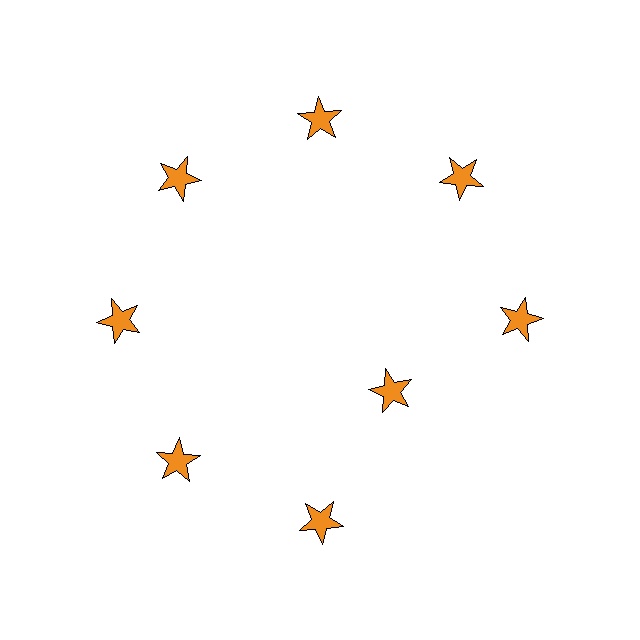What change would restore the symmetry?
The symmetry would be restored by moving it outward, back onto the ring so that all 8 stars sit at equal angles and equal distance from the center.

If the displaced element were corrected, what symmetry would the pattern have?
It would have 8-fold rotational symmetry — the pattern would map onto itself every 45 degrees.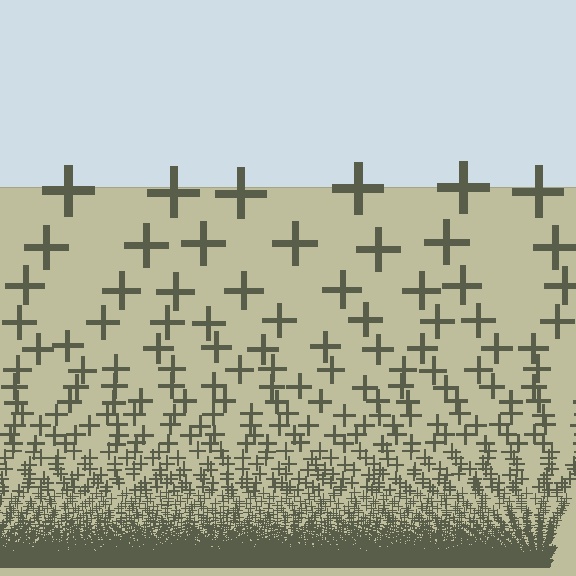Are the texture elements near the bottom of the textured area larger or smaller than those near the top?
Smaller. The gradient is inverted — elements near the bottom are smaller and denser.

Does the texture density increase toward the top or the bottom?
Density increases toward the bottom.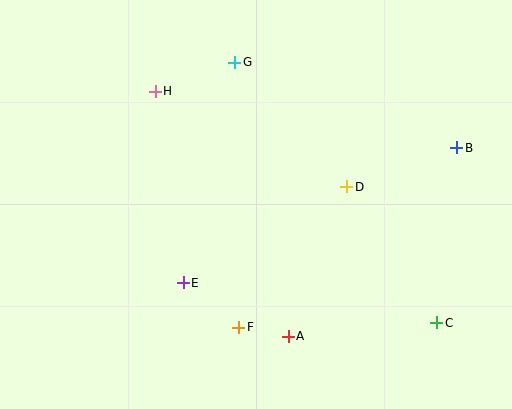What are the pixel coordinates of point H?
Point H is at (155, 91).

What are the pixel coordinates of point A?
Point A is at (288, 336).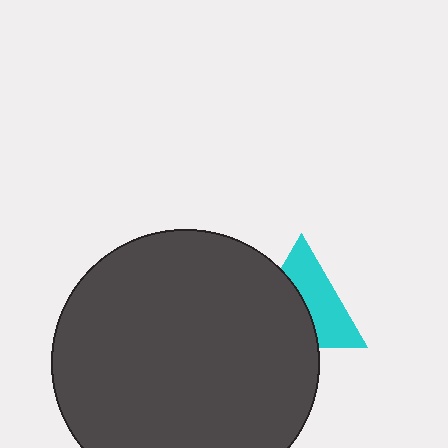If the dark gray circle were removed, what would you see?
You would see the complete cyan triangle.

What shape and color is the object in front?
The object in front is a dark gray circle.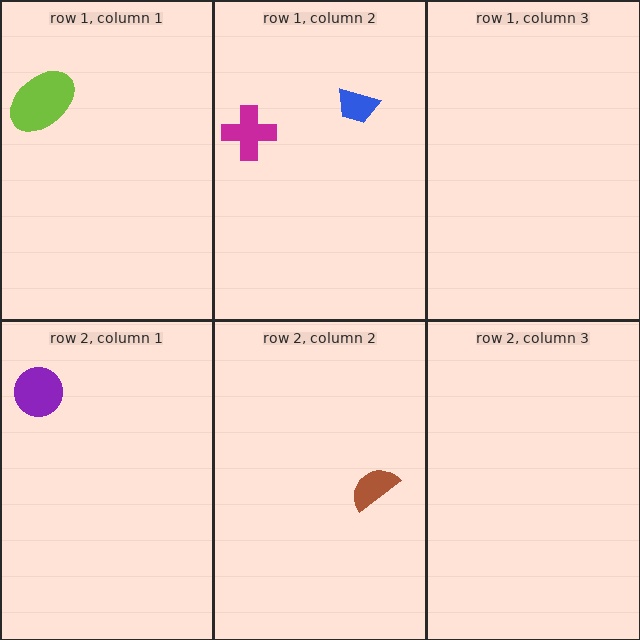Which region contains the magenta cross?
The row 1, column 2 region.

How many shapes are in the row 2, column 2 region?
1.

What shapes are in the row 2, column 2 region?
The brown semicircle.